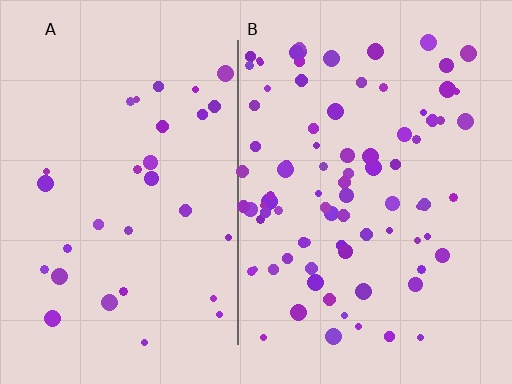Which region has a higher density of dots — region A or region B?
B (the right).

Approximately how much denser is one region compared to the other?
Approximately 2.7× — region B over region A.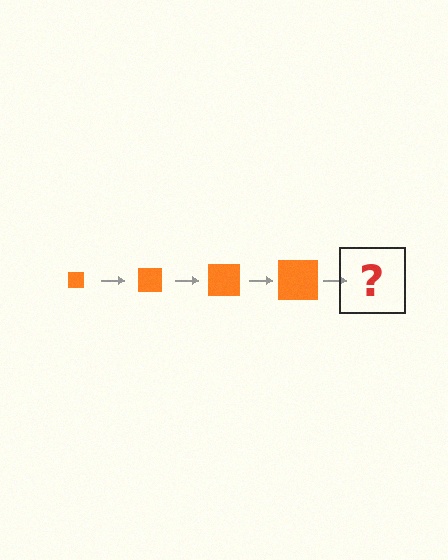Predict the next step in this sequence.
The next step is an orange square, larger than the previous one.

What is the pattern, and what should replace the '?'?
The pattern is that the square gets progressively larger each step. The '?' should be an orange square, larger than the previous one.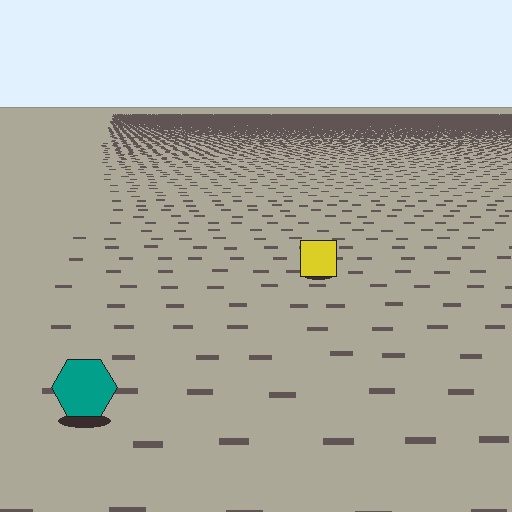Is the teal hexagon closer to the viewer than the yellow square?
Yes. The teal hexagon is closer — you can tell from the texture gradient: the ground texture is coarser near it.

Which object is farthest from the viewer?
The yellow square is farthest from the viewer. It appears smaller and the ground texture around it is denser.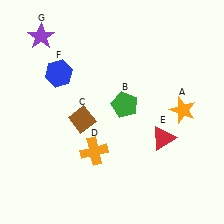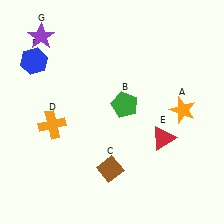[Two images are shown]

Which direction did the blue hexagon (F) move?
The blue hexagon (F) moved left.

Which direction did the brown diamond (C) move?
The brown diamond (C) moved down.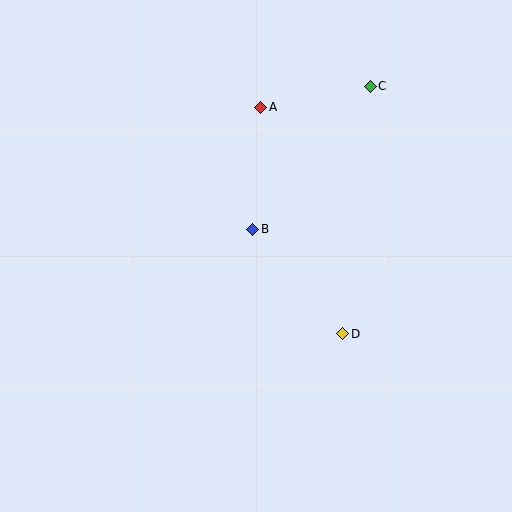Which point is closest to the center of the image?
Point B at (253, 229) is closest to the center.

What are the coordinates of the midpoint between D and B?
The midpoint between D and B is at (298, 281).